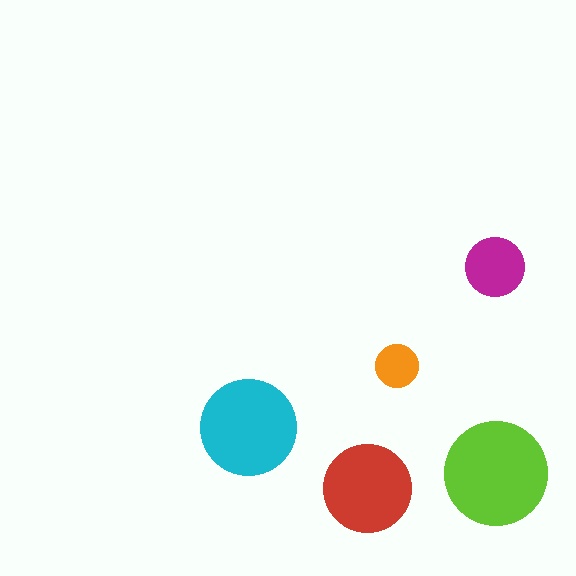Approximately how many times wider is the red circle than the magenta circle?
About 1.5 times wider.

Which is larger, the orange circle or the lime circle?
The lime one.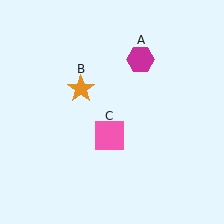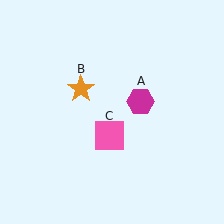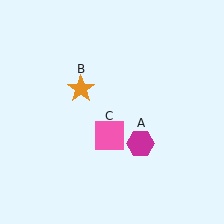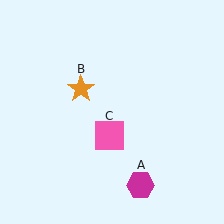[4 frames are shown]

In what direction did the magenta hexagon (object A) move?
The magenta hexagon (object A) moved down.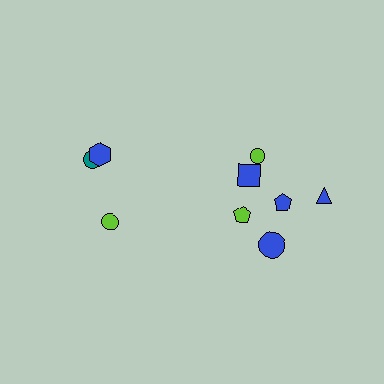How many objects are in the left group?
There are 3 objects.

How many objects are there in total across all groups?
There are 9 objects.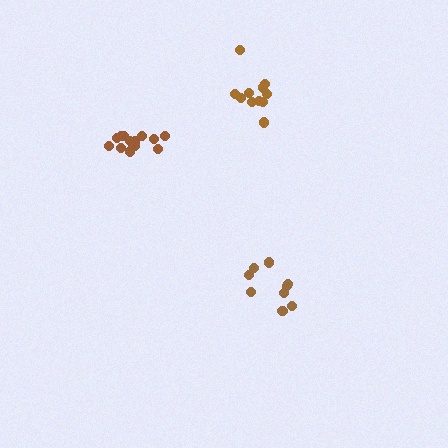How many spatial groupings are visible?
There are 3 spatial groupings.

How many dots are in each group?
Group 1: 13 dots, Group 2: 9 dots, Group 3: 11 dots (33 total).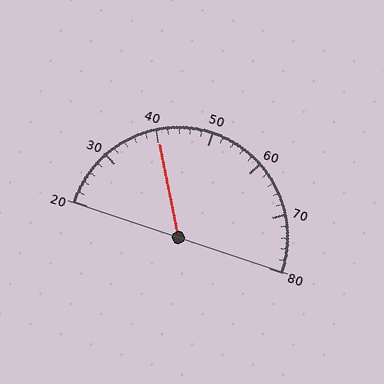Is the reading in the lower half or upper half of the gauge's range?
The reading is in the lower half of the range (20 to 80).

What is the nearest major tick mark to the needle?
The nearest major tick mark is 40.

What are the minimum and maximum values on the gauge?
The gauge ranges from 20 to 80.